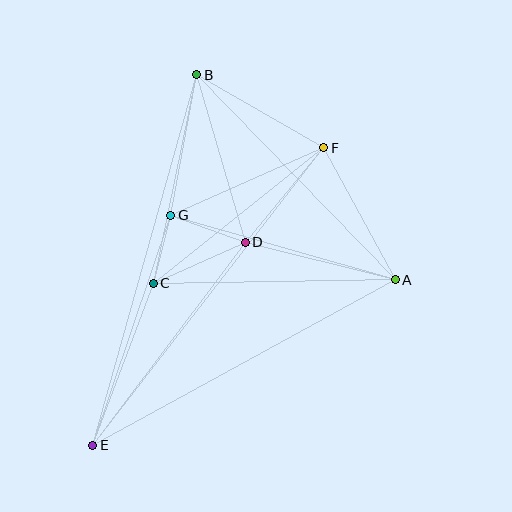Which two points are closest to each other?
Points C and G are closest to each other.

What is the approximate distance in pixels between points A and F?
The distance between A and F is approximately 150 pixels.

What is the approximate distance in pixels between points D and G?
The distance between D and G is approximately 79 pixels.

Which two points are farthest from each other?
Points B and E are farthest from each other.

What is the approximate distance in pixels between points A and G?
The distance between A and G is approximately 234 pixels.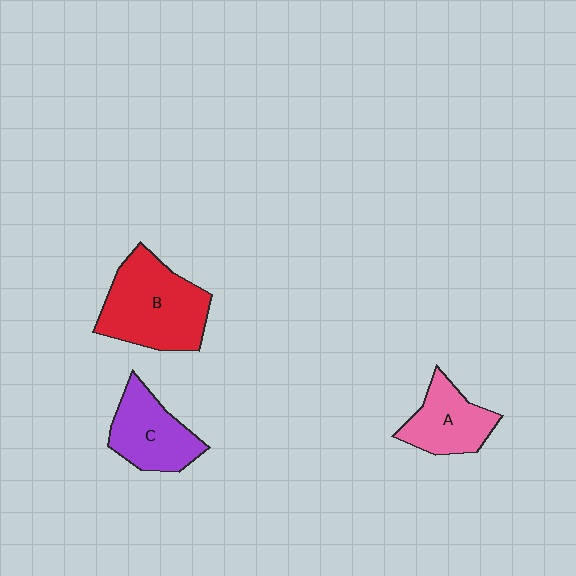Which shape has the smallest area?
Shape A (pink).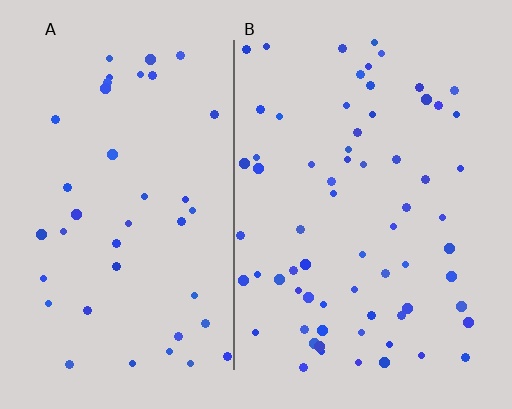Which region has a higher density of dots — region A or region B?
B (the right).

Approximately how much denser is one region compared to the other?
Approximately 1.6× — region B over region A.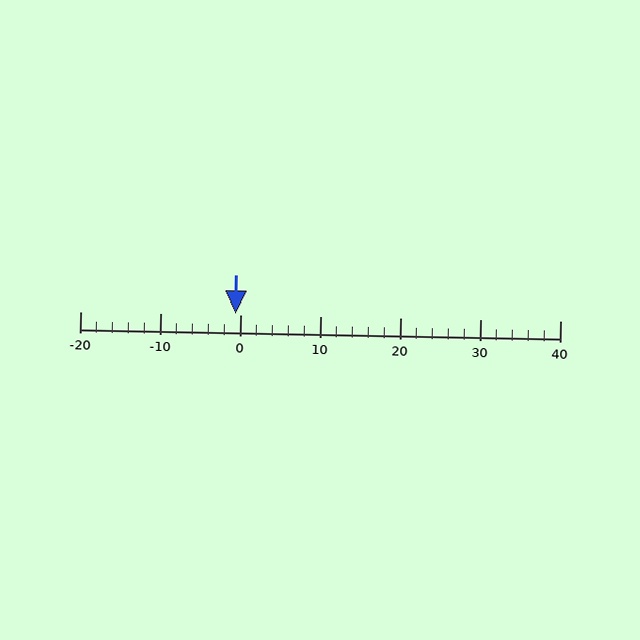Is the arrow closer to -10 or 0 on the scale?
The arrow is closer to 0.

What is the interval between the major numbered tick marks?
The major tick marks are spaced 10 units apart.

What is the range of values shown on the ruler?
The ruler shows values from -20 to 40.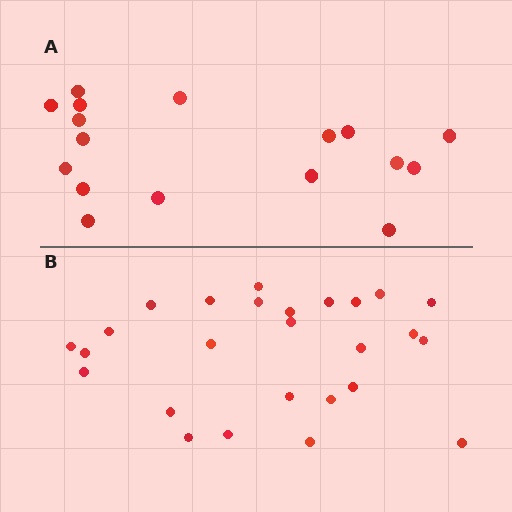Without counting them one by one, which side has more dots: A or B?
Region B (the bottom region) has more dots.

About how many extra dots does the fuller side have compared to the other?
Region B has roughly 8 or so more dots than region A.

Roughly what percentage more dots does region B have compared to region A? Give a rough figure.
About 55% more.